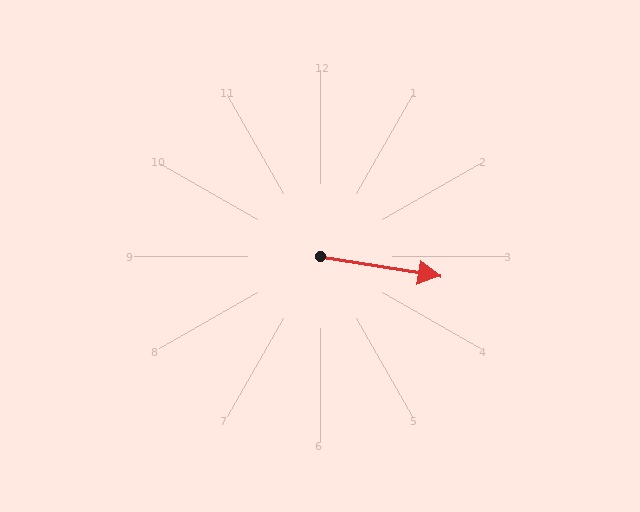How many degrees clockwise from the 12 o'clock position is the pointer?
Approximately 99 degrees.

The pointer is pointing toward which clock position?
Roughly 3 o'clock.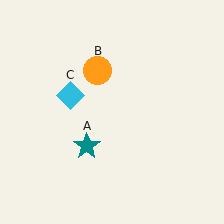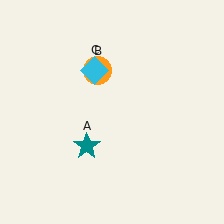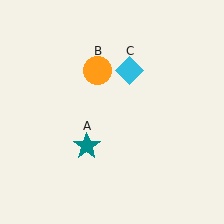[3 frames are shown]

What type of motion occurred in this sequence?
The cyan diamond (object C) rotated clockwise around the center of the scene.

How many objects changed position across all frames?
1 object changed position: cyan diamond (object C).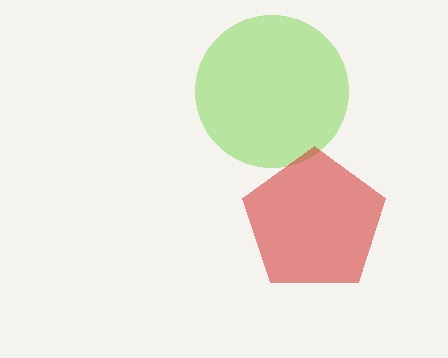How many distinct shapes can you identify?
There are 2 distinct shapes: a lime circle, a red pentagon.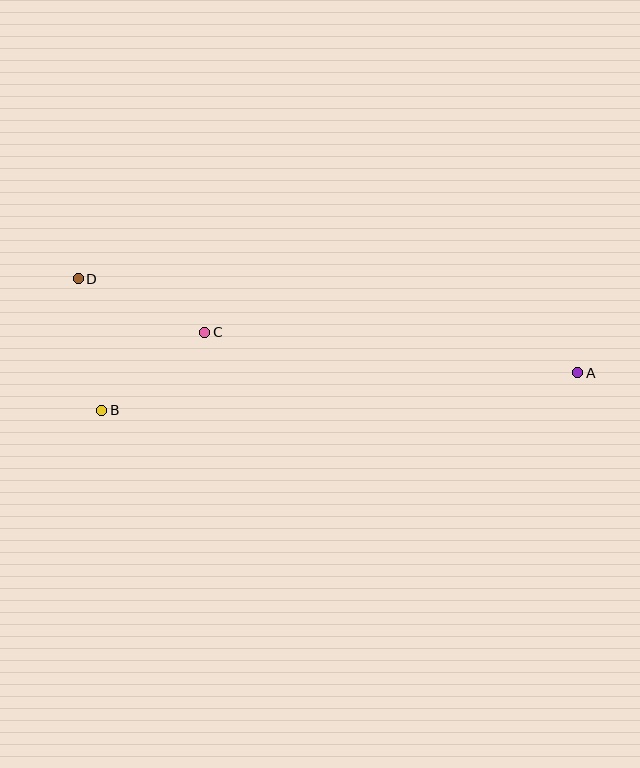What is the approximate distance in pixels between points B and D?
The distance between B and D is approximately 134 pixels.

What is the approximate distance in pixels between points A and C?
The distance between A and C is approximately 375 pixels.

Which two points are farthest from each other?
Points A and D are farthest from each other.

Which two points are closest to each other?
Points B and C are closest to each other.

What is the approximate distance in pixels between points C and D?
The distance between C and D is approximately 138 pixels.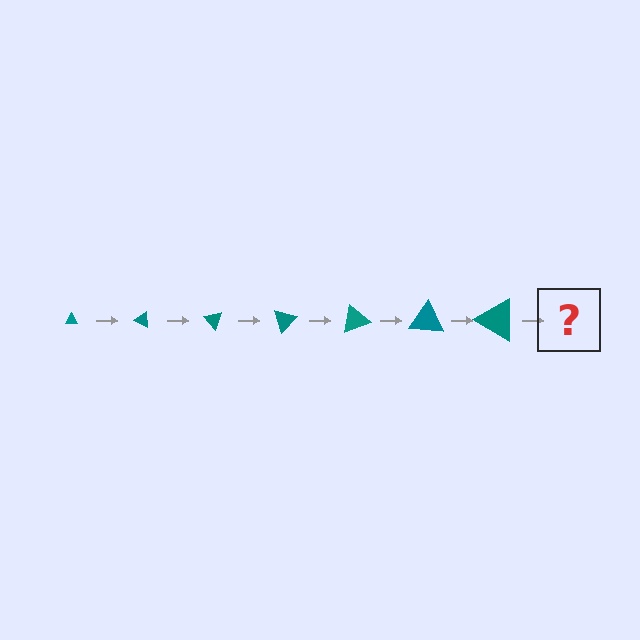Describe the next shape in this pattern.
It should be a triangle, larger than the previous one and rotated 175 degrees from the start.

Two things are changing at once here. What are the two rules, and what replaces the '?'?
The two rules are that the triangle grows larger each step and it rotates 25 degrees each step. The '?' should be a triangle, larger than the previous one and rotated 175 degrees from the start.